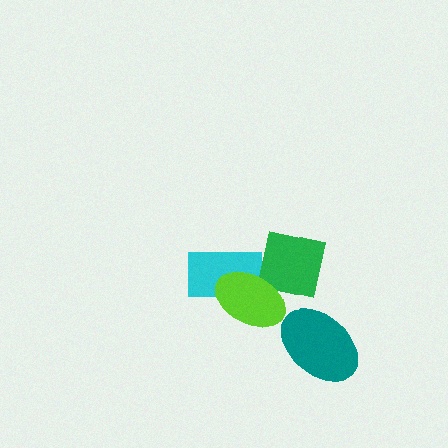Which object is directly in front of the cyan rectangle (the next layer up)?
The green square is directly in front of the cyan rectangle.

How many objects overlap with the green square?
2 objects overlap with the green square.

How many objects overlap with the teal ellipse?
0 objects overlap with the teal ellipse.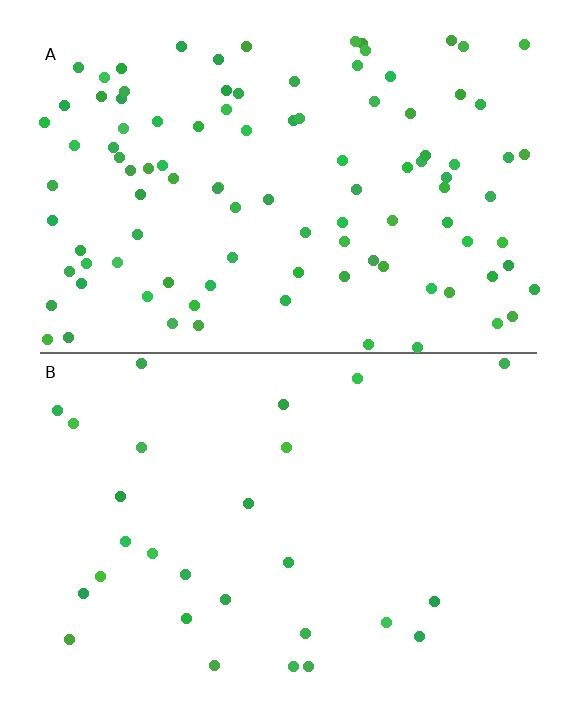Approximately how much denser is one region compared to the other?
Approximately 3.8× — region A over region B.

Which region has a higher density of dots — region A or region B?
A (the top).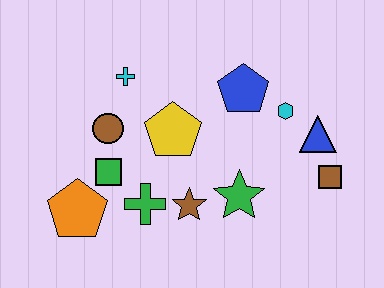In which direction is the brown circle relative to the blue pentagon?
The brown circle is to the left of the blue pentagon.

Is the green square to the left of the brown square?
Yes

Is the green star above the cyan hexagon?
No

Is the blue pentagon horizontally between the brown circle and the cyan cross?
No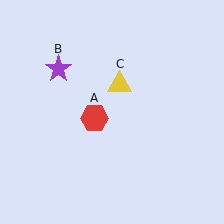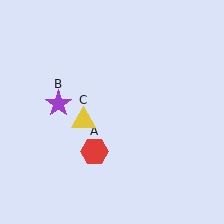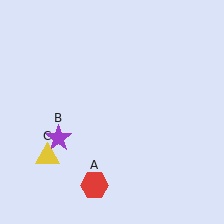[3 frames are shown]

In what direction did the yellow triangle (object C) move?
The yellow triangle (object C) moved down and to the left.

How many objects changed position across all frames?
3 objects changed position: red hexagon (object A), purple star (object B), yellow triangle (object C).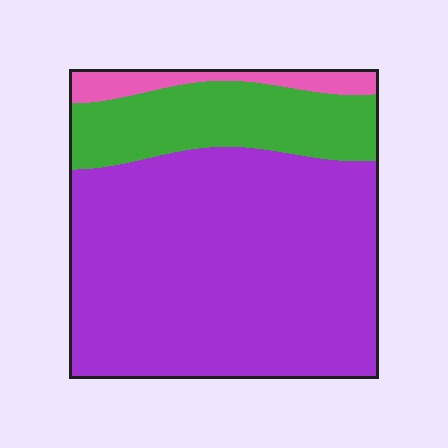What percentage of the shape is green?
Green covers about 20% of the shape.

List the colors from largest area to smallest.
From largest to smallest: purple, green, pink.